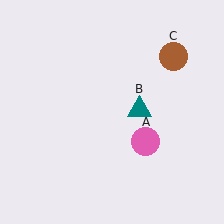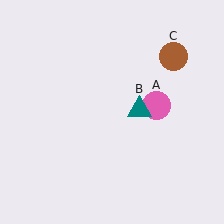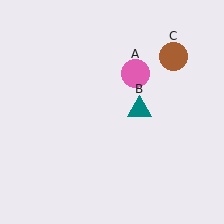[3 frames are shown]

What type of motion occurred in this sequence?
The pink circle (object A) rotated counterclockwise around the center of the scene.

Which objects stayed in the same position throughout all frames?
Teal triangle (object B) and brown circle (object C) remained stationary.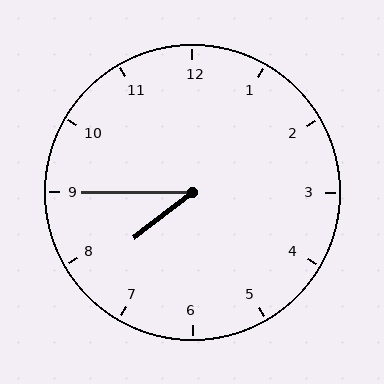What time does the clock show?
7:45.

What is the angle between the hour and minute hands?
Approximately 38 degrees.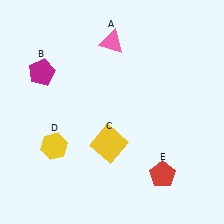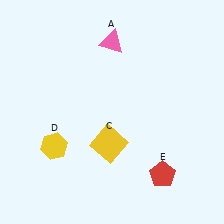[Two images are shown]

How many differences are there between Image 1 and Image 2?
There is 1 difference between the two images.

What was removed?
The magenta pentagon (B) was removed in Image 2.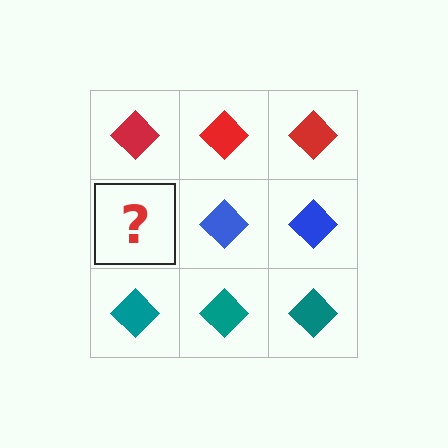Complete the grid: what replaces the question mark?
The question mark should be replaced with a blue diamond.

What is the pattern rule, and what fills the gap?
The rule is that each row has a consistent color. The gap should be filled with a blue diamond.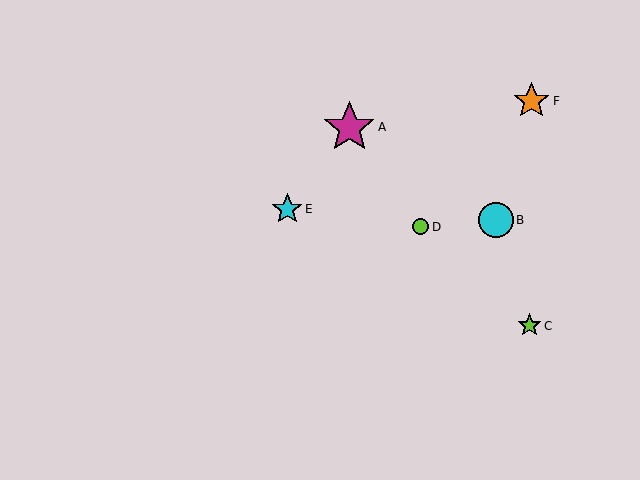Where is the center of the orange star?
The center of the orange star is at (531, 101).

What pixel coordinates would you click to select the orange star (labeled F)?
Click at (531, 101) to select the orange star F.